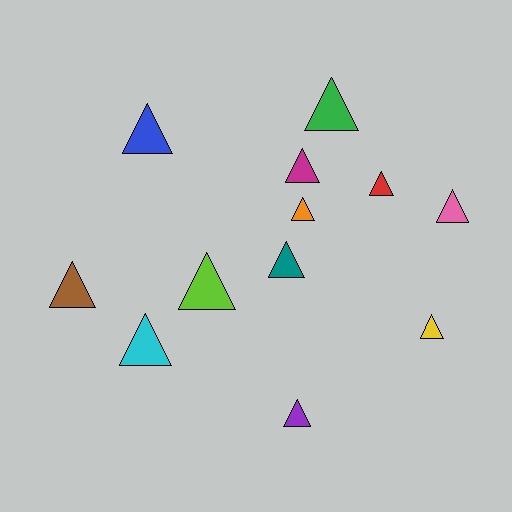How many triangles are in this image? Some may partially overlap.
There are 12 triangles.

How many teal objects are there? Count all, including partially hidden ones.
There is 1 teal object.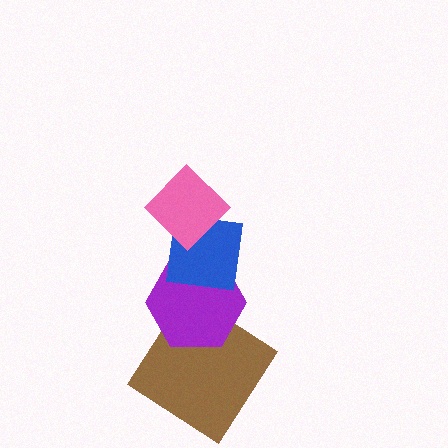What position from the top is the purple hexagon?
The purple hexagon is 3rd from the top.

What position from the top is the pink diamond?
The pink diamond is 1st from the top.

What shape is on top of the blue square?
The pink diamond is on top of the blue square.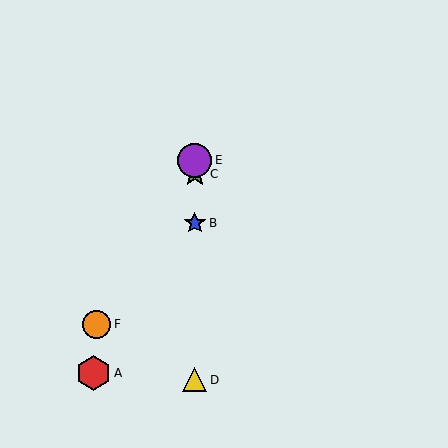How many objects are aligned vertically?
4 objects (B, C, D, E) are aligned vertically.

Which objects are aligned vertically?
Objects B, C, D, E are aligned vertically.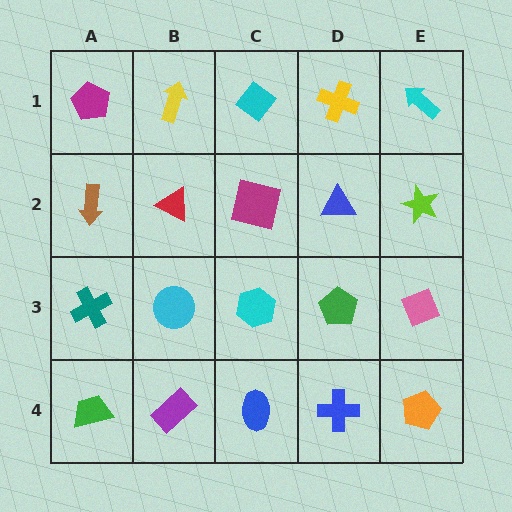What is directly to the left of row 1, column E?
A yellow cross.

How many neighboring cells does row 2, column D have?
4.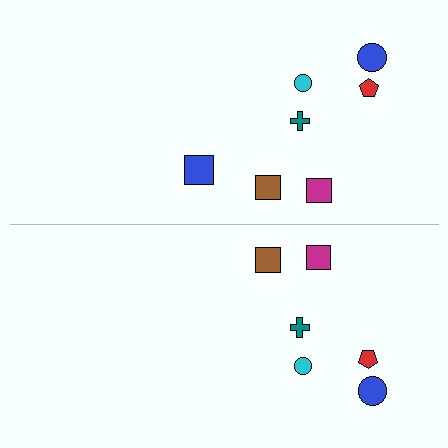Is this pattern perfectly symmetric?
No, the pattern is not perfectly symmetric. A blue square is missing from the bottom side.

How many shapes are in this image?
There are 13 shapes in this image.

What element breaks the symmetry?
A blue square is missing from the bottom side.